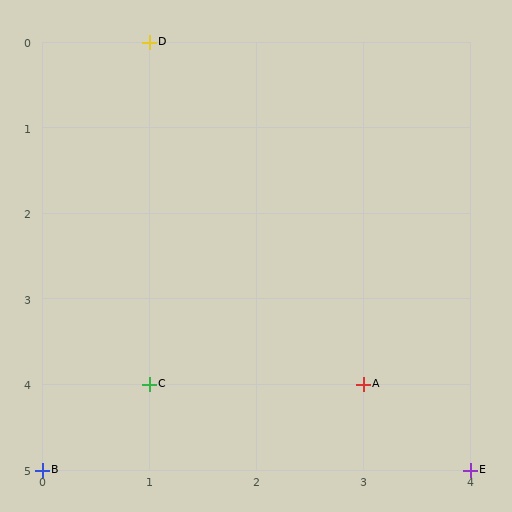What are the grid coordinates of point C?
Point C is at grid coordinates (1, 4).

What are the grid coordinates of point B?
Point B is at grid coordinates (0, 5).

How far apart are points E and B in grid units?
Points E and B are 4 columns apart.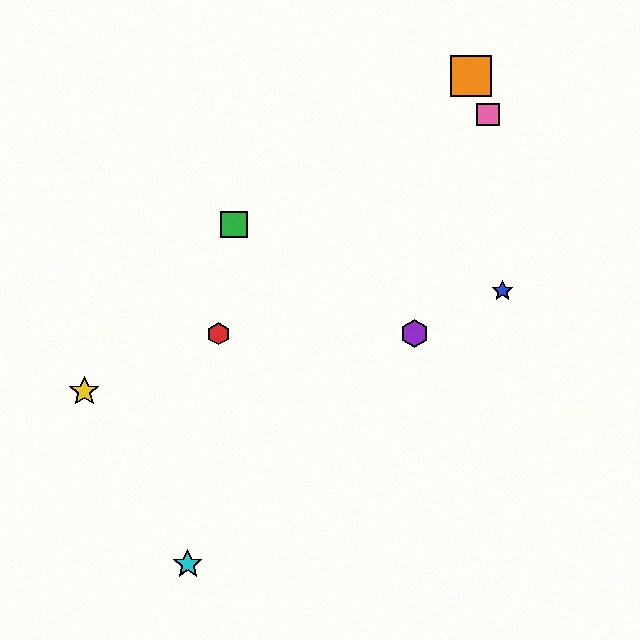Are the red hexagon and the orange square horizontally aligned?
No, the red hexagon is at y≈334 and the orange square is at y≈76.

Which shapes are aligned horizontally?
The red hexagon, the purple hexagon are aligned horizontally.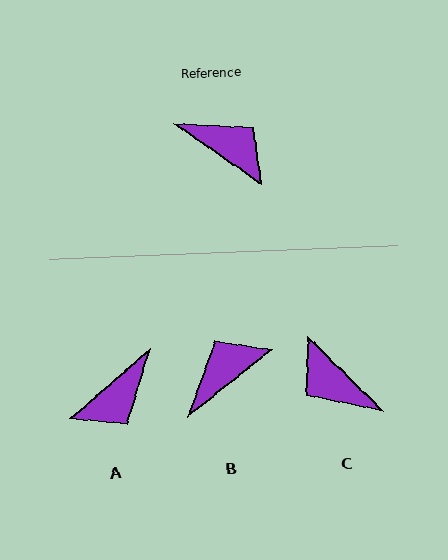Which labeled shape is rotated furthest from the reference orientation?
C, about 170 degrees away.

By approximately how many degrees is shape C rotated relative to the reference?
Approximately 170 degrees counter-clockwise.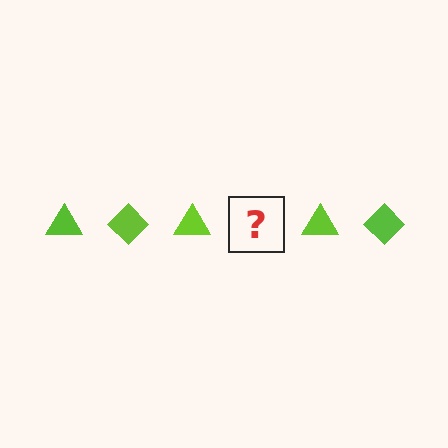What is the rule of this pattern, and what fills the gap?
The rule is that the pattern cycles through triangle, diamond shapes in lime. The gap should be filled with a lime diamond.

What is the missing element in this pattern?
The missing element is a lime diamond.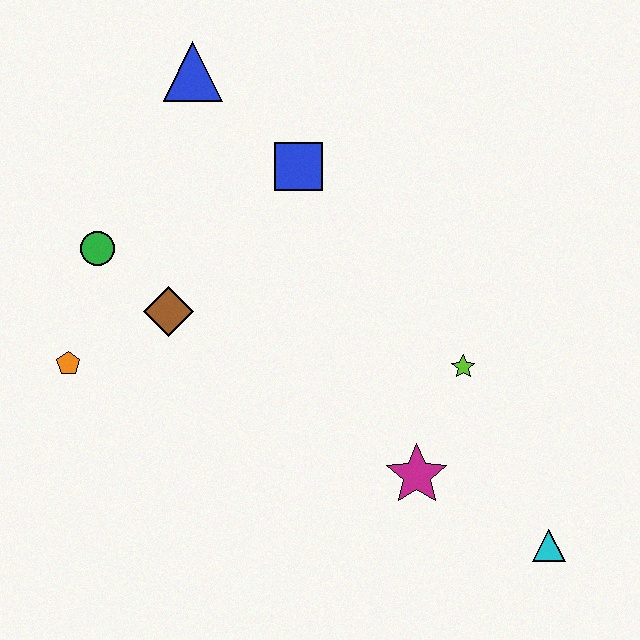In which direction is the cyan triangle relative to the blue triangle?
The cyan triangle is below the blue triangle.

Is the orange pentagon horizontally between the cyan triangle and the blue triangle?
No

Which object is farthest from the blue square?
The cyan triangle is farthest from the blue square.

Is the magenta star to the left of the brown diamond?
No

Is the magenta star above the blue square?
No